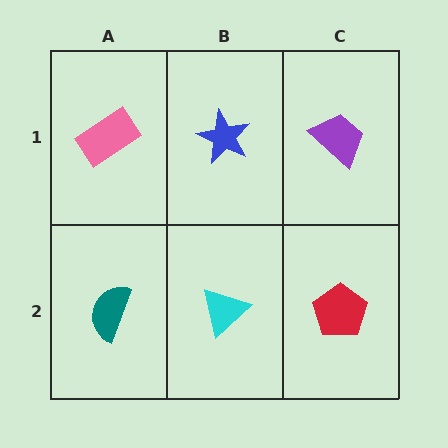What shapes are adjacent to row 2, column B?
A blue star (row 1, column B), a teal semicircle (row 2, column A), a red pentagon (row 2, column C).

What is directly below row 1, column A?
A teal semicircle.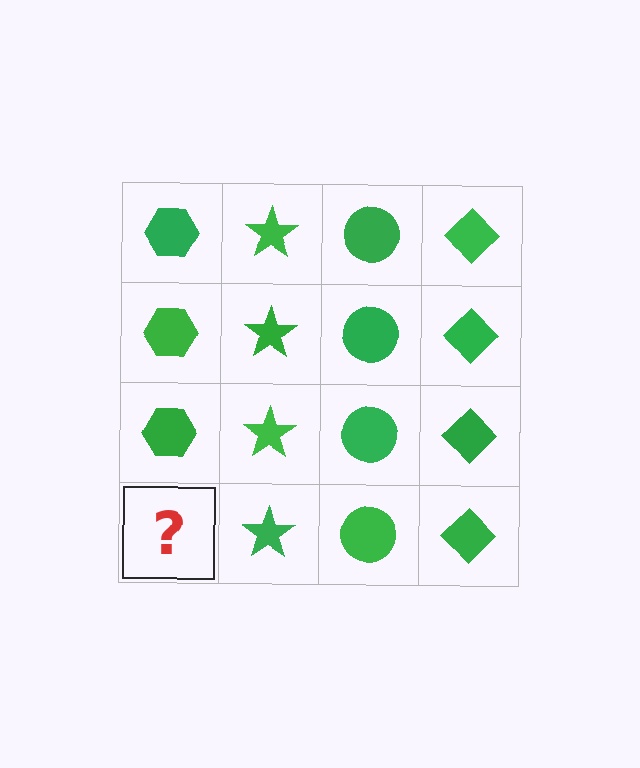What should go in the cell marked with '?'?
The missing cell should contain a green hexagon.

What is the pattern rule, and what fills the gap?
The rule is that each column has a consistent shape. The gap should be filled with a green hexagon.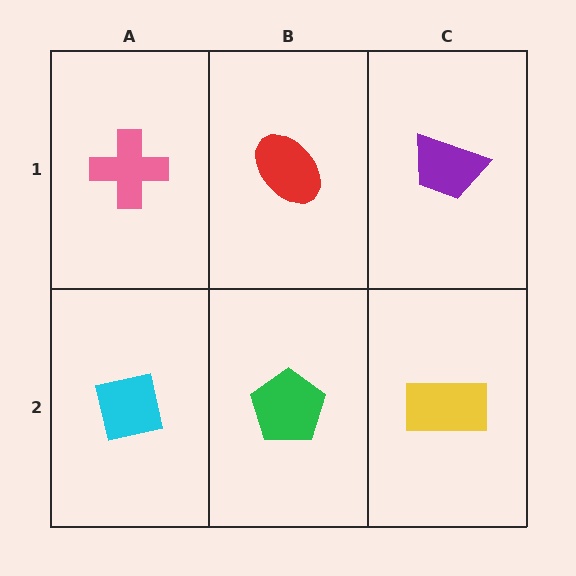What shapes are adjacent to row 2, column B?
A red ellipse (row 1, column B), a cyan square (row 2, column A), a yellow rectangle (row 2, column C).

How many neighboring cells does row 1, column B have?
3.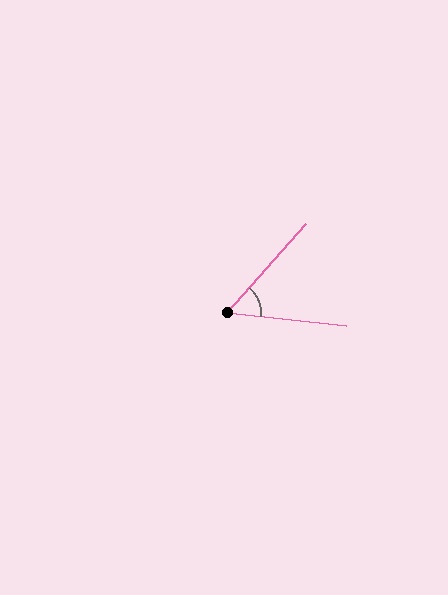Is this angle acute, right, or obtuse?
It is acute.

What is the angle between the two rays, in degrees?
Approximately 55 degrees.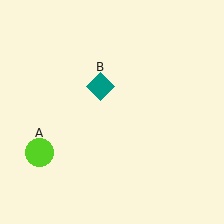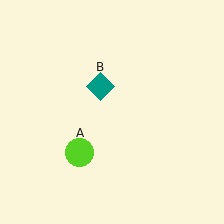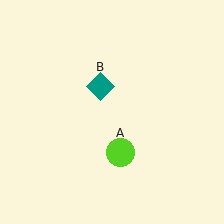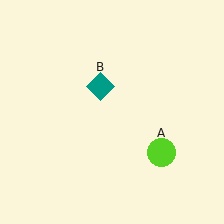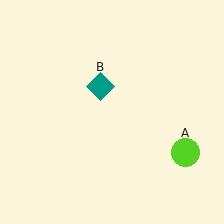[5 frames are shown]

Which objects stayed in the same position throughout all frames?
Teal diamond (object B) remained stationary.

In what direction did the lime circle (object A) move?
The lime circle (object A) moved right.